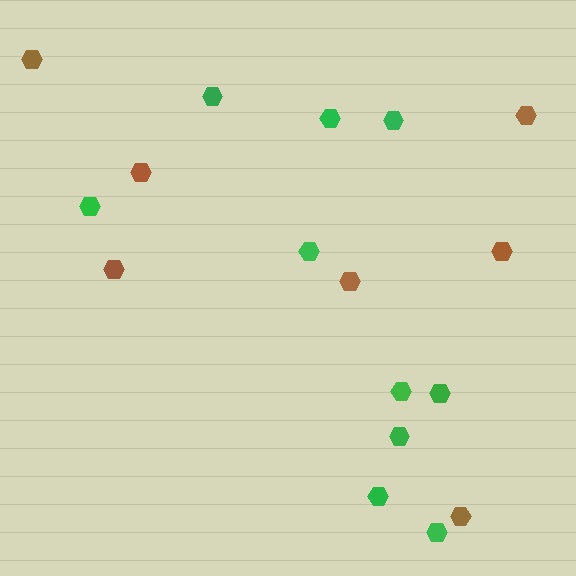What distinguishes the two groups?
There are 2 groups: one group of brown hexagons (7) and one group of green hexagons (10).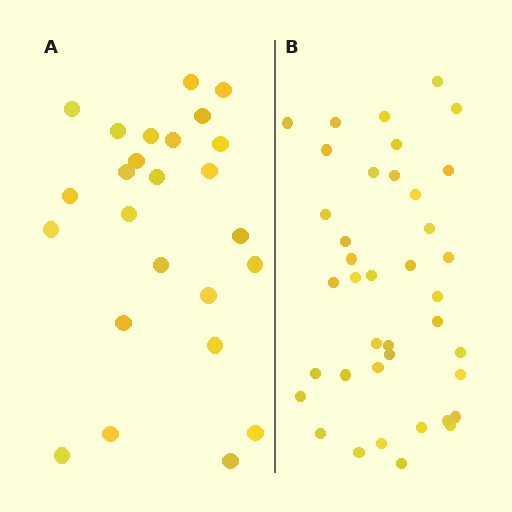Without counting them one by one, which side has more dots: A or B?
Region B (the right region) has more dots.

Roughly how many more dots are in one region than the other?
Region B has approximately 15 more dots than region A.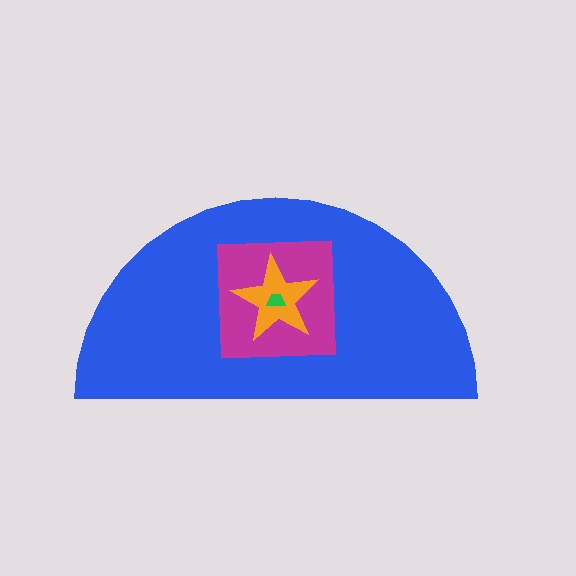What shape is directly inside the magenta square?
The orange star.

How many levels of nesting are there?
4.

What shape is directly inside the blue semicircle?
The magenta square.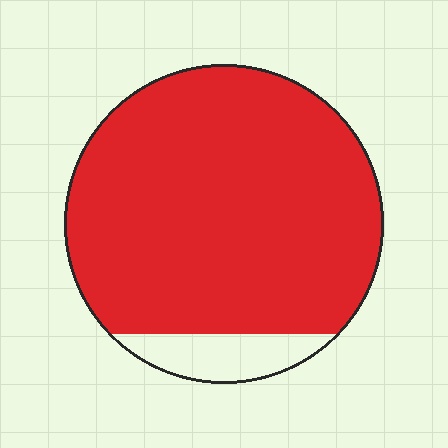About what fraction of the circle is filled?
About nine tenths (9/10).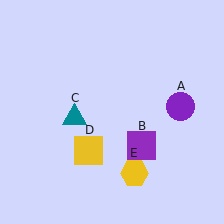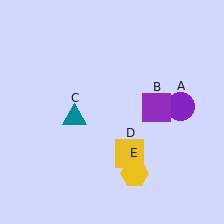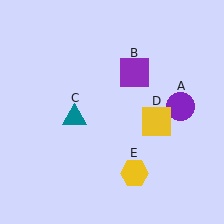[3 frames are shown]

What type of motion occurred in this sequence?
The purple square (object B), yellow square (object D) rotated counterclockwise around the center of the scene.